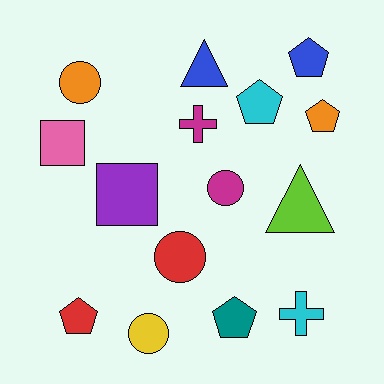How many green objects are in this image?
There are no green objects.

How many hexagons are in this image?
There are no hexagons.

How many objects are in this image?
There are 15 objects.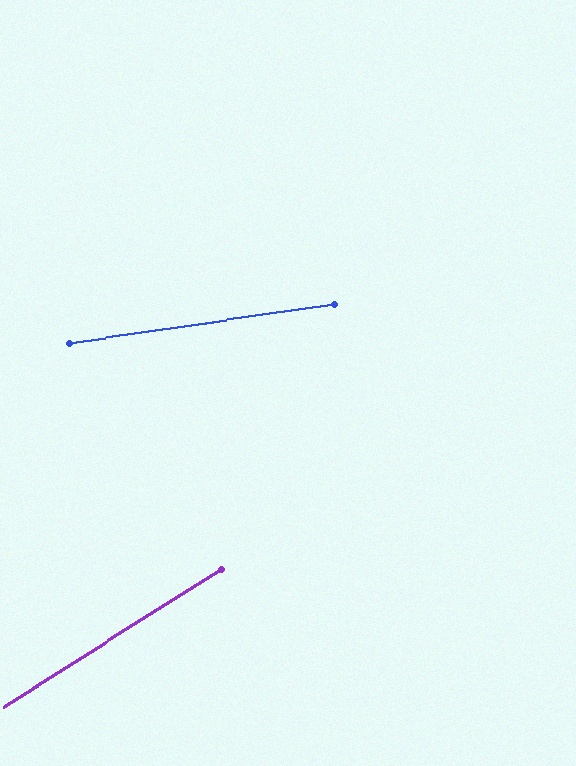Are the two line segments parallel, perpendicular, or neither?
Neither parallel nor perpendicular — they differ by about 24°.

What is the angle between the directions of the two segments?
Approximately 24 degrees.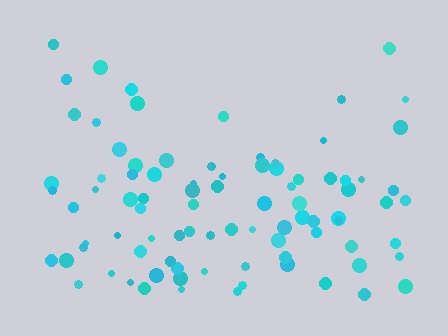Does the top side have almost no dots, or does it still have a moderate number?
Still a moderate number, just noticeably fewer than the bottom.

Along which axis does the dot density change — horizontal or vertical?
Vertical.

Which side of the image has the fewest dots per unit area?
The top.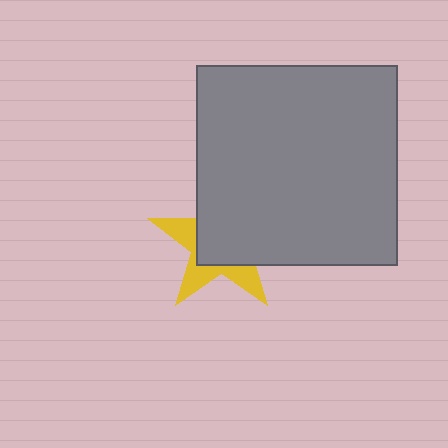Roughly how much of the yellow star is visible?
A small part of it is visible (roughly 38%).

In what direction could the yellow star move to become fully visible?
The yellow star could move toward the lower-left. That would shift it out from behind the gray square entirely.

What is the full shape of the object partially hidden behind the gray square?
The partially hidden object is a yellow star.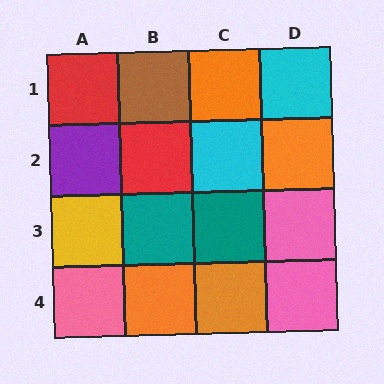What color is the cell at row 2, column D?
Orange.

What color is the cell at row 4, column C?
Orange.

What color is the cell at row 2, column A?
Purple.